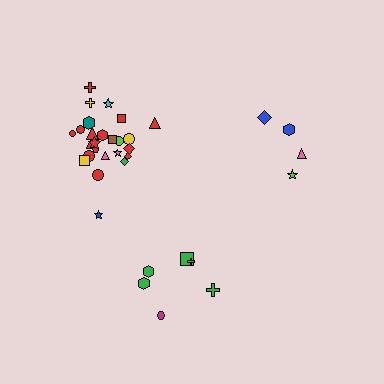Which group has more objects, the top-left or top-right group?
The top-left group.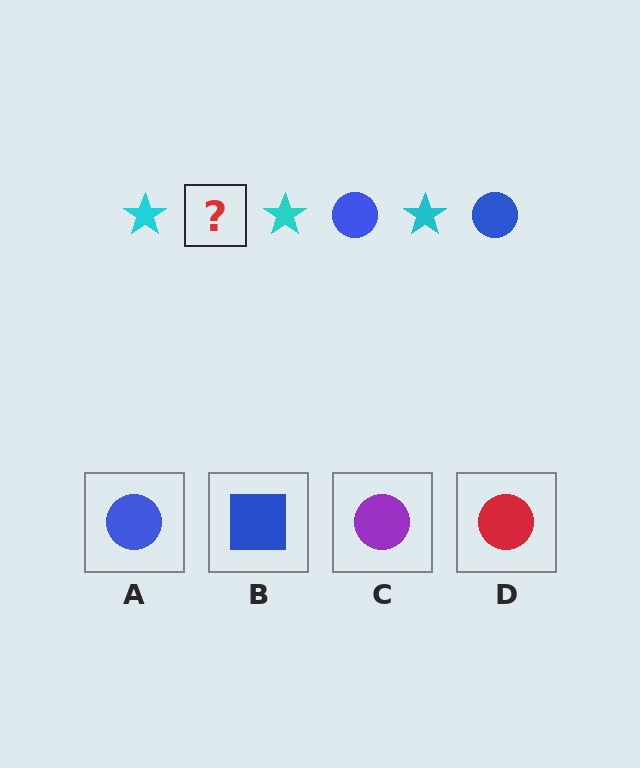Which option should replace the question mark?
Option A.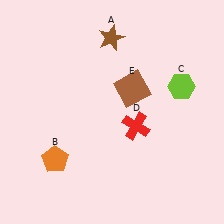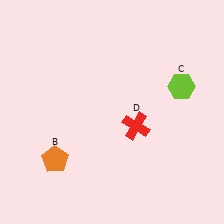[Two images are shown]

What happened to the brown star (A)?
The brown star (A) was removed in Image 2. It was in the top-left area of Image 1.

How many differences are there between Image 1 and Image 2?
There are 2 differences between the two images.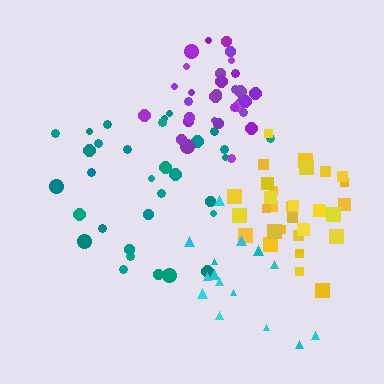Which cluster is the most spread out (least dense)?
Cyan.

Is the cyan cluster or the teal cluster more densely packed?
Teal.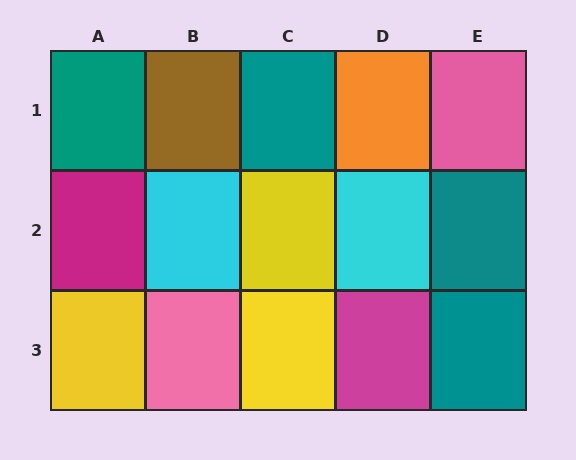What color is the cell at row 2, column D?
Cyan.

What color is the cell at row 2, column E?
Teal.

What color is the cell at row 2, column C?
Yellow.